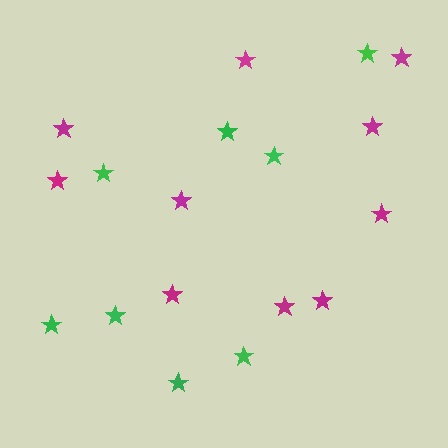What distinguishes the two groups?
There are 2 groups: one group of magenta stars (10) and one group of green stars (8).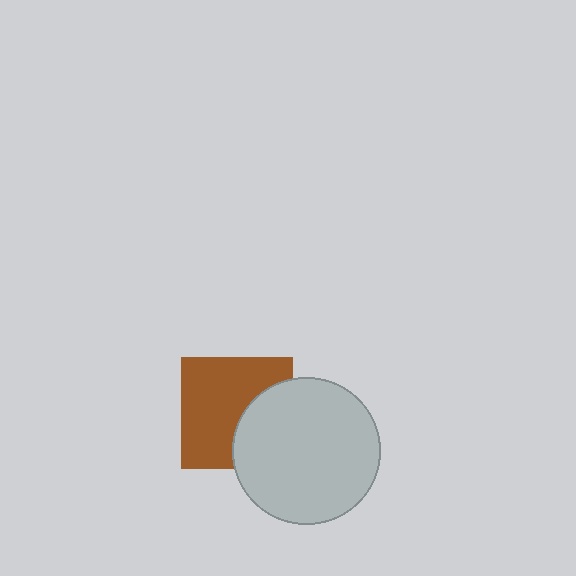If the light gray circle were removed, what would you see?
You would see the complete brown square.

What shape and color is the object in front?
The object in front is a light gray circle.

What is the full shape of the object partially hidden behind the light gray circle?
The partially hidden object is a brown square.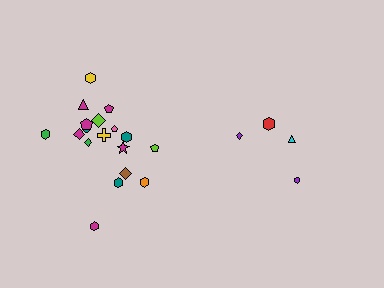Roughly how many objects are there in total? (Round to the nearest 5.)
Roughly 20 objects in total.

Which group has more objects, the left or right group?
The left group.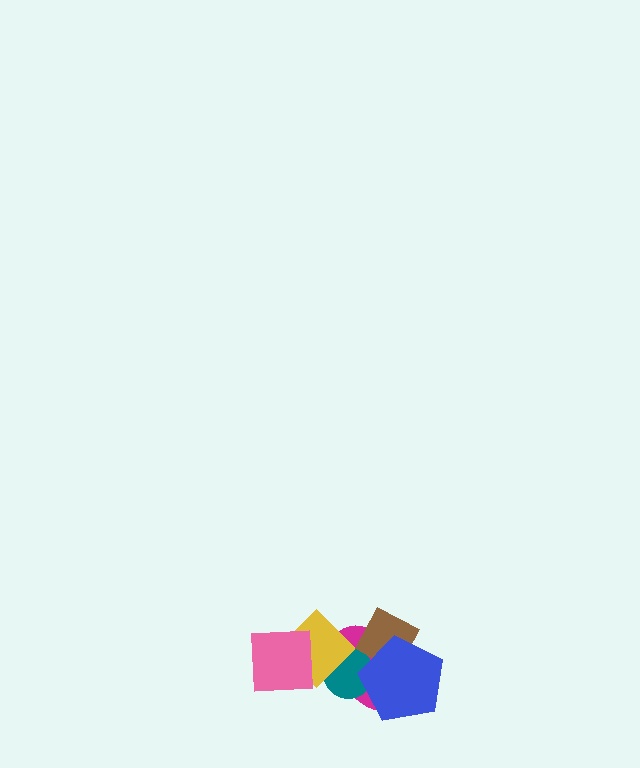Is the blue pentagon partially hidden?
No, no other shape covers it.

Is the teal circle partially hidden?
Yes, it is partially covered by another shape.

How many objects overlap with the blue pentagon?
3 objects overlap with the blue pentagon.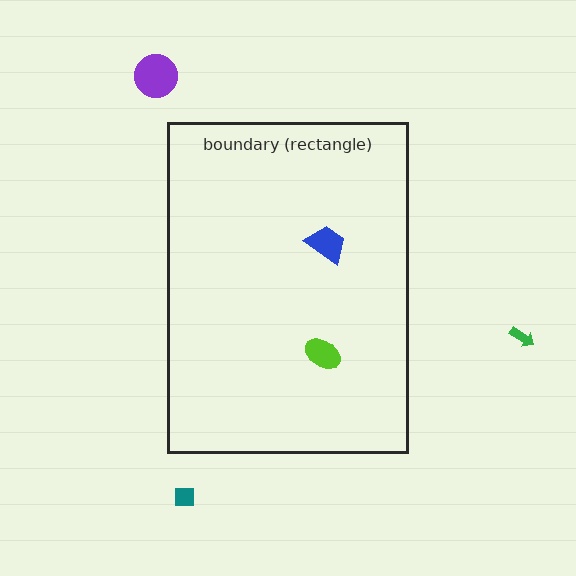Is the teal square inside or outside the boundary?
Outside.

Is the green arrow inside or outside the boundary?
Outside.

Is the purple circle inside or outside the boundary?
Outside.